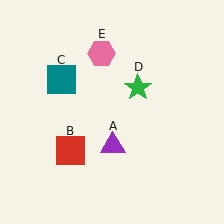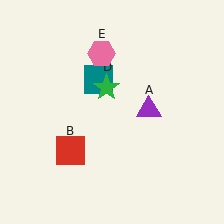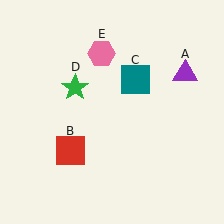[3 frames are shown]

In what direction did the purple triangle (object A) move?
The purple triangle (object A) moved up and to the right.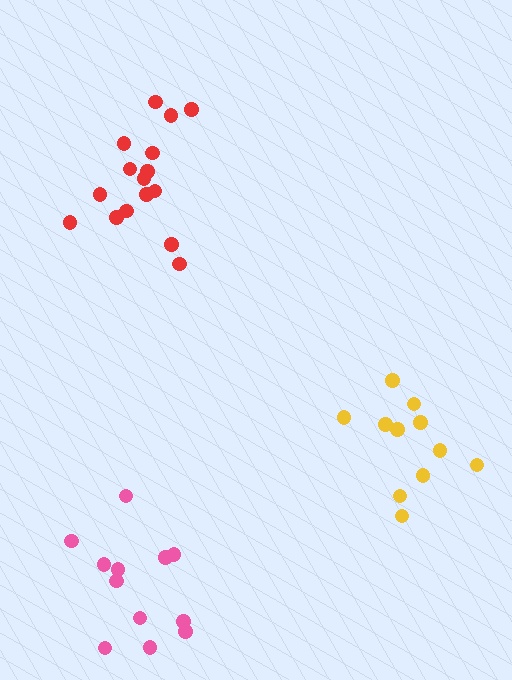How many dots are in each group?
Group 1: 16 dots, Group 2: 12 dots, Group 3: 11 dots (39 total).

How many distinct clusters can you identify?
There are 3 distinct clusters.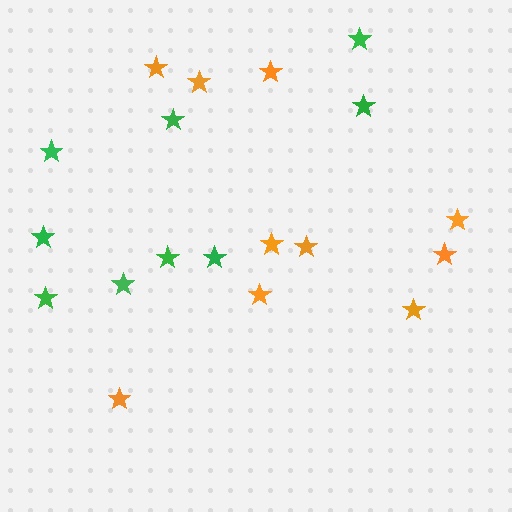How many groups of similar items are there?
There are 2 groups: one group of green stars (9) and one group of orange stars (10).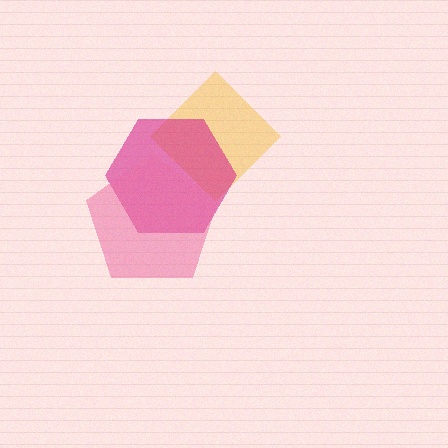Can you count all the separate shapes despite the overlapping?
Yes, there are 3 separate shapes.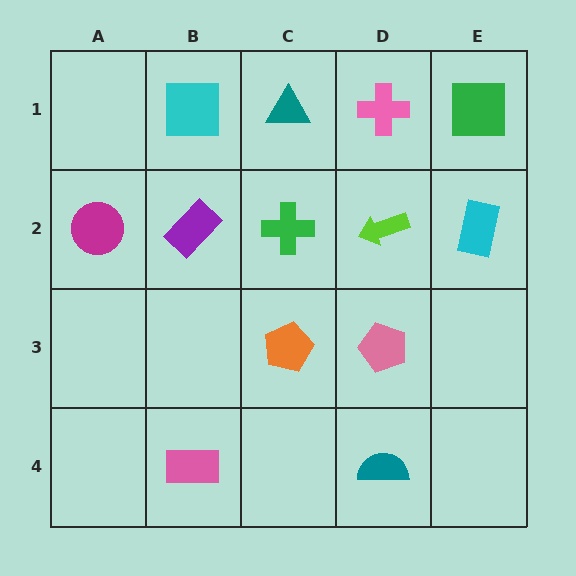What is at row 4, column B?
A pink rectangle.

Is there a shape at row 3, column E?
No, that cell is empty.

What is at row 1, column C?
A teal triangle.